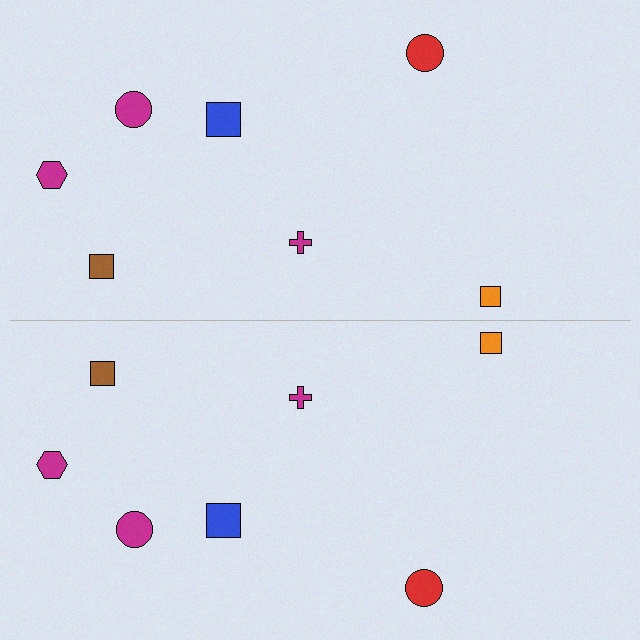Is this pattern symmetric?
Yes, this pattern has bilateral (reflection) symmetry.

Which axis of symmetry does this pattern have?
The pattern has a horizontal axis of symmetry running through the center of the image.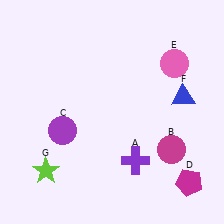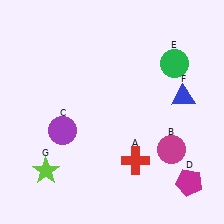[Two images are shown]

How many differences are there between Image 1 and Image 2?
There are 2 differences between the two images.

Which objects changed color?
A changed from purple to red. E changed from pink to green.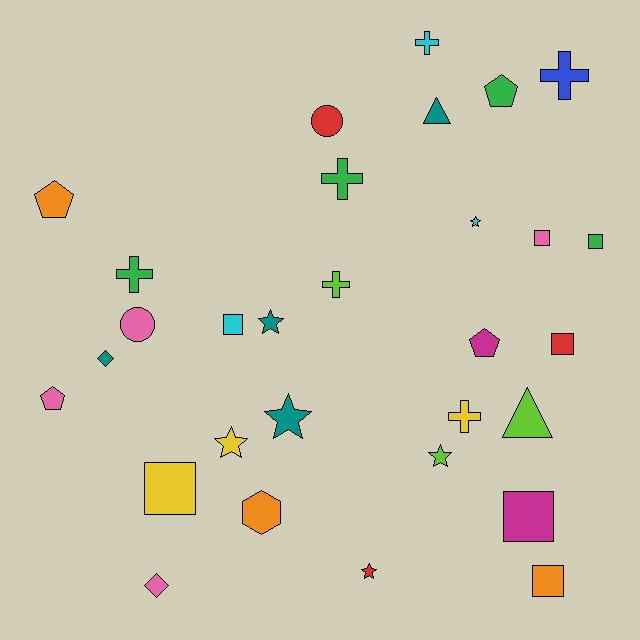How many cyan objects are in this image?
There are 3 cyan objects.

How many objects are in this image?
There are 30 objects.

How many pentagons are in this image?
There are 4 pentagons.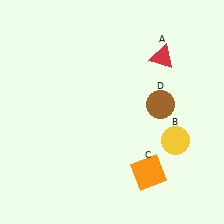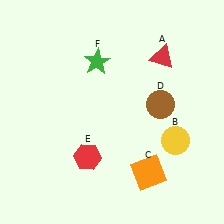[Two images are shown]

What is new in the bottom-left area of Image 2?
A red hexagon (E) was added in the bottom-left area of Image 2.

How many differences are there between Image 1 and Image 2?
There are 2 differences between the two images.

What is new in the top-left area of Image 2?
A green star (F) was added in the top-left area of Image 2.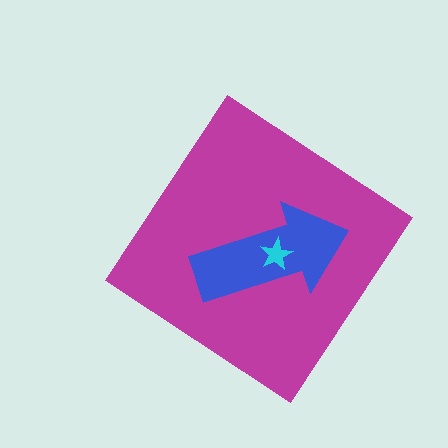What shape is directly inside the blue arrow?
The cyan star.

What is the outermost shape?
The magenta diamond.